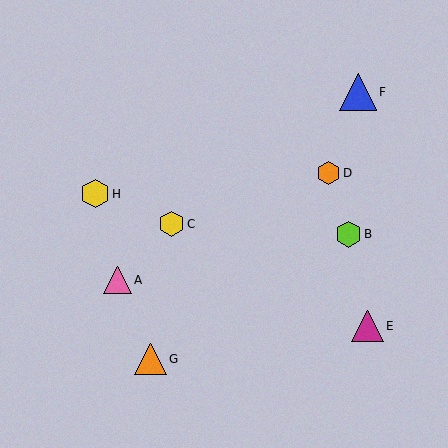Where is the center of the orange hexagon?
The center of the orange hexagon is at (329, 173).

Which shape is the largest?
The blue triangle (labeled F) is the largest.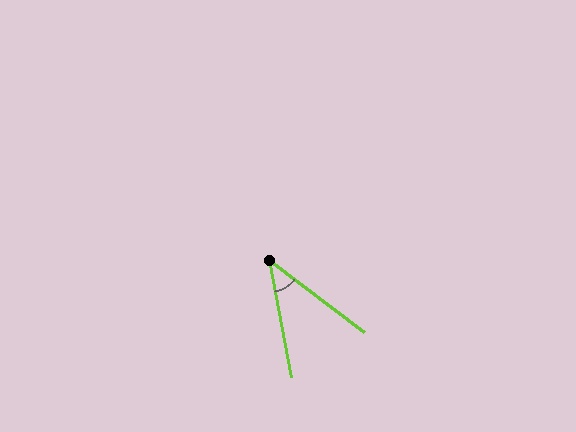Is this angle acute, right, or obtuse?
It is acute.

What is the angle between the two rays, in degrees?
Approximately 42 degrees.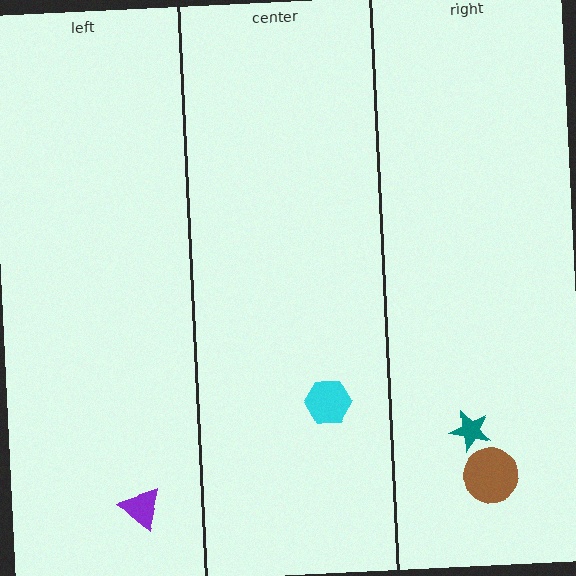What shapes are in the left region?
The purple triangle.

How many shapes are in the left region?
1.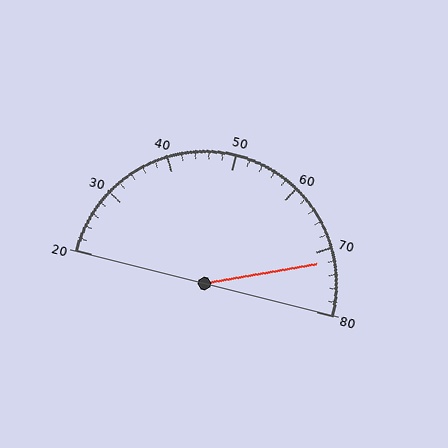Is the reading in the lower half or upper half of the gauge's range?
The reading is in the upper half of the range (20 to 80).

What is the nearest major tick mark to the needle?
The nearest major tick mark is 70.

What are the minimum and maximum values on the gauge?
The gauge ranges from 20 to 80.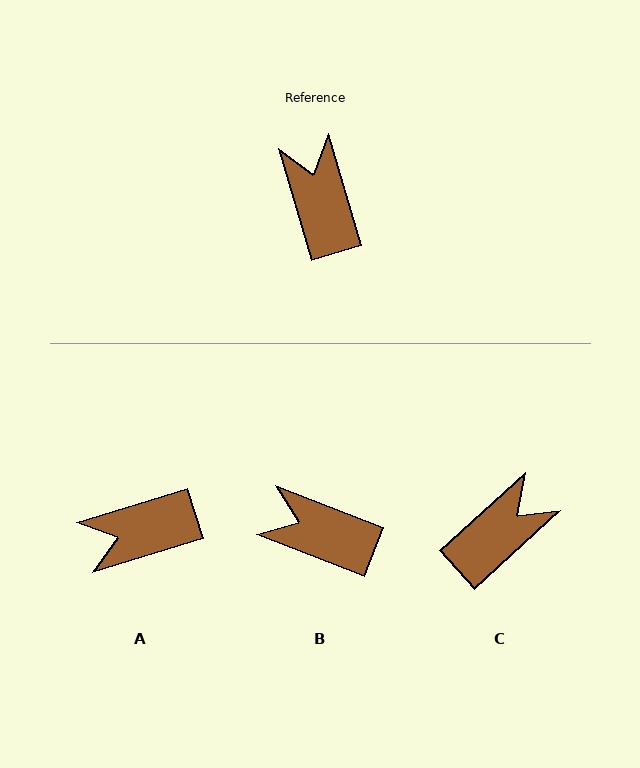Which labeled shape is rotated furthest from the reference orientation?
A, about 91 degrees away.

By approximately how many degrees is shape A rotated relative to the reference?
Approximately 91 degrees counter-clockwise.